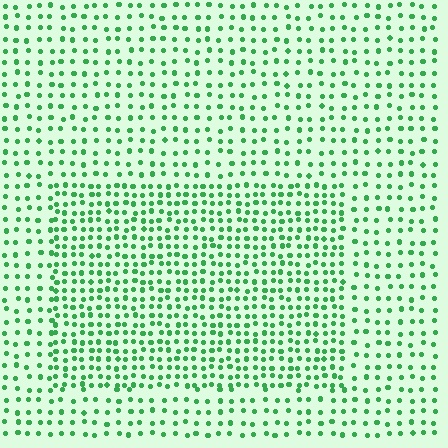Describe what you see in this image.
The image contains small green elements arranged at two different densities. A rectangle-shaped region is visible where the elements are more densely packed than the surrounding area.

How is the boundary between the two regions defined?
The boundary is defined by a change in element density (approximately 1.7x ratio). All elements are the same color, size, and shape.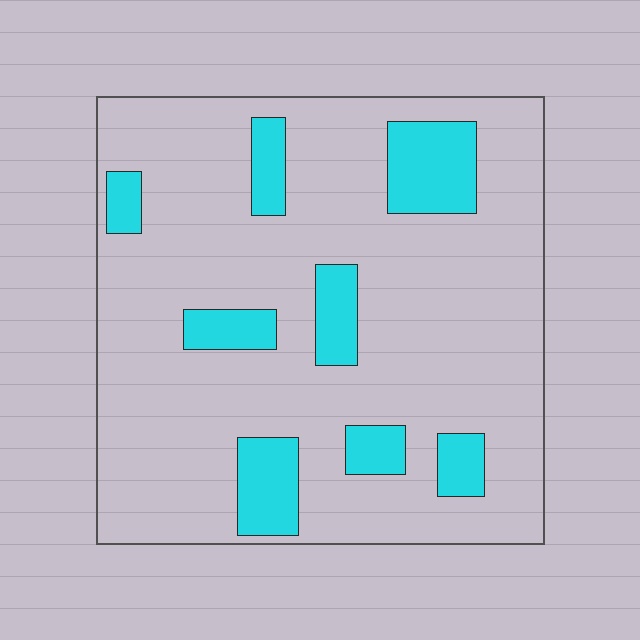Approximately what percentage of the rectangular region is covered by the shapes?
Approximately 15%.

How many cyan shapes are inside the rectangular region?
8.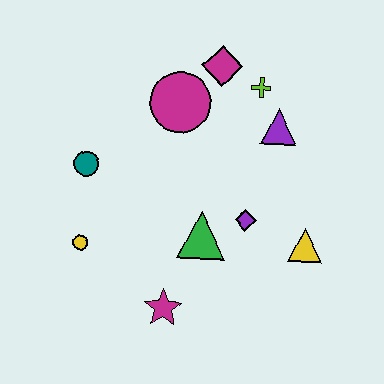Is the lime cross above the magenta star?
Yes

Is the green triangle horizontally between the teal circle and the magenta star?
No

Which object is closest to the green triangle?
The purple diamond is closest to the green triangle.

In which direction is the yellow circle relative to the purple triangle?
The yellow circle is to the left of the purple triangle.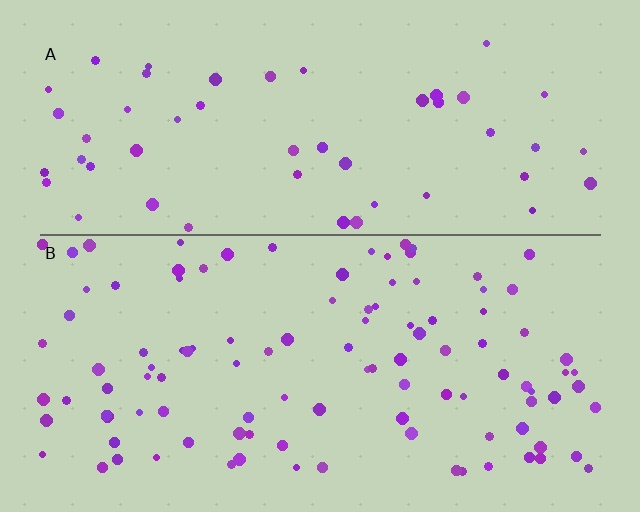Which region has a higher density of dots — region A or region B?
B (the bottom).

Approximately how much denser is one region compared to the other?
Approximately 2.0× — region B over region A.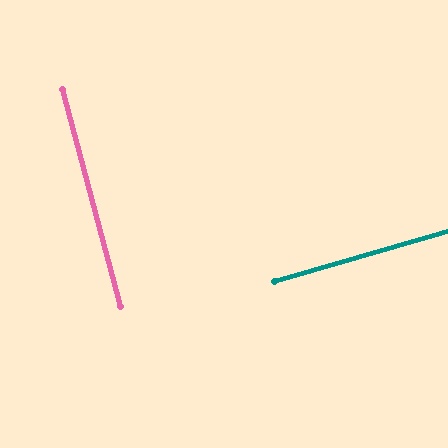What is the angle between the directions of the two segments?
Approximately 89 degrees.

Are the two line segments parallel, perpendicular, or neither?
Perpendicular — they meet at approximately 89°.